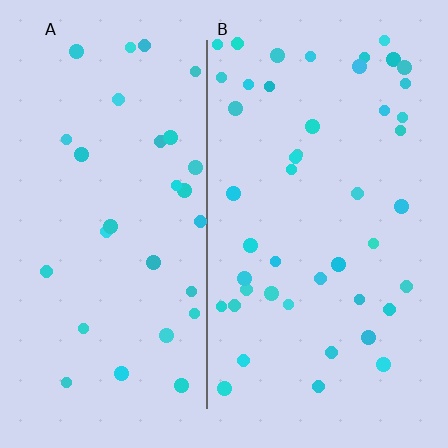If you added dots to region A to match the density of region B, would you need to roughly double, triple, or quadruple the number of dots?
Approximately double.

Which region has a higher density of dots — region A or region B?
B (the right).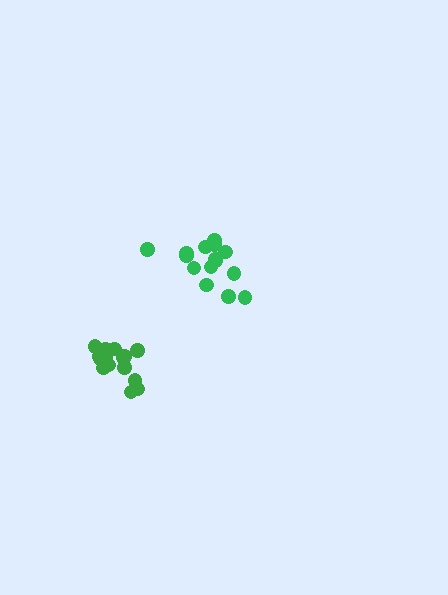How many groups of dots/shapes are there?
There are 2 groups.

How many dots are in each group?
Group 1: 15 dots, Group 2: 15 dots (30 total).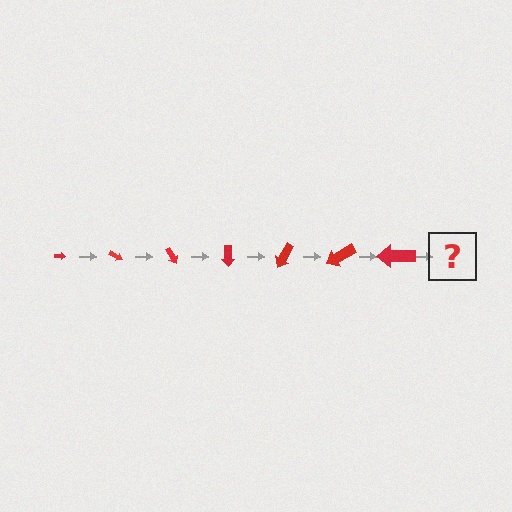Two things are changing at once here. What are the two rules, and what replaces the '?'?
The two rules are that the arrow grows larger each step and it rotates 30 degrees each step. The '?' should be an arrow, larger than the previous one and rotated 210 degrees from the start.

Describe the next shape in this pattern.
It should be an arrow, larger than the previous one and rotated 210 degrees from the start.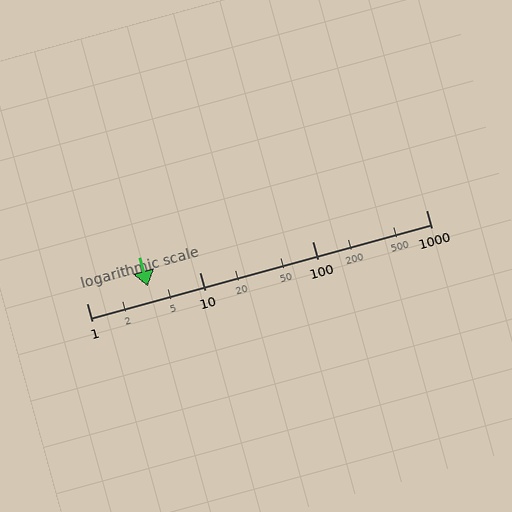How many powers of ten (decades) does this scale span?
The scale spans 3 decades, from 1 to 1000.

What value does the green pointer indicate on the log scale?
The pointer indicates approximately 3.5.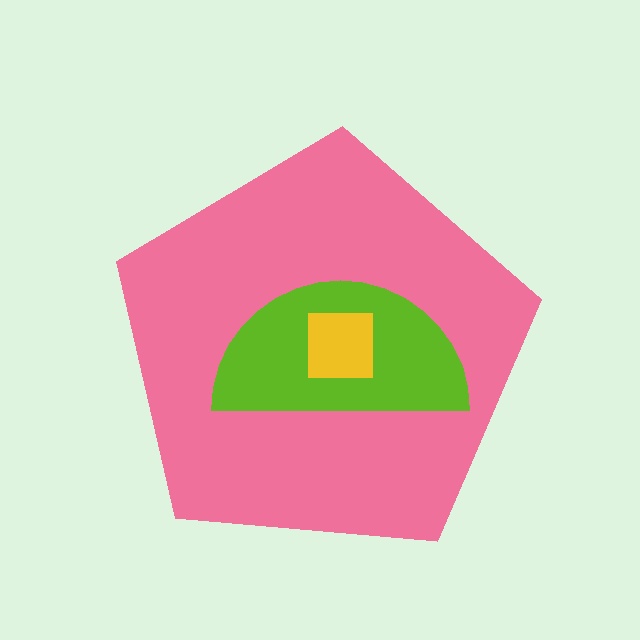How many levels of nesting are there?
3.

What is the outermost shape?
The pink pentagon.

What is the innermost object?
The yellow square.